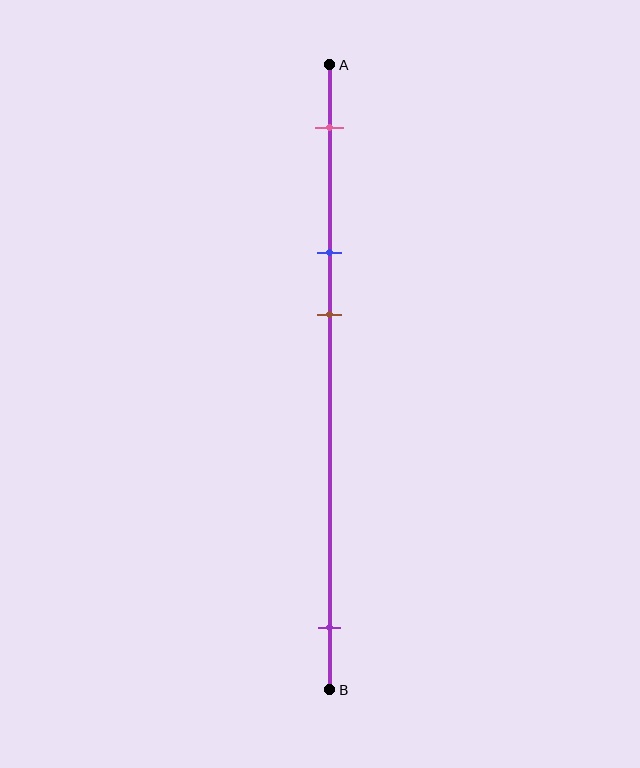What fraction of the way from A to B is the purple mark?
The purple mark is approximately 90% (0.9) of the way from A to B.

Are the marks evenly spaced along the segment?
No, the marks are not evenly spaced.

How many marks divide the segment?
There are 4 marks dividing the segment.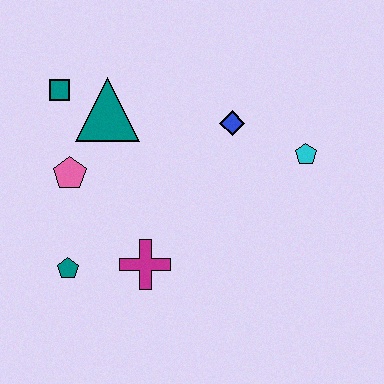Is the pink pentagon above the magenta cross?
Yes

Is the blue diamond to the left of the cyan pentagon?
Yes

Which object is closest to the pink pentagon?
The teal triangle is closest to the pink pentagon.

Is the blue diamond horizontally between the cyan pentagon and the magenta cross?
Yes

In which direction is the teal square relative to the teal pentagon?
The teal square is above the teal pentagon.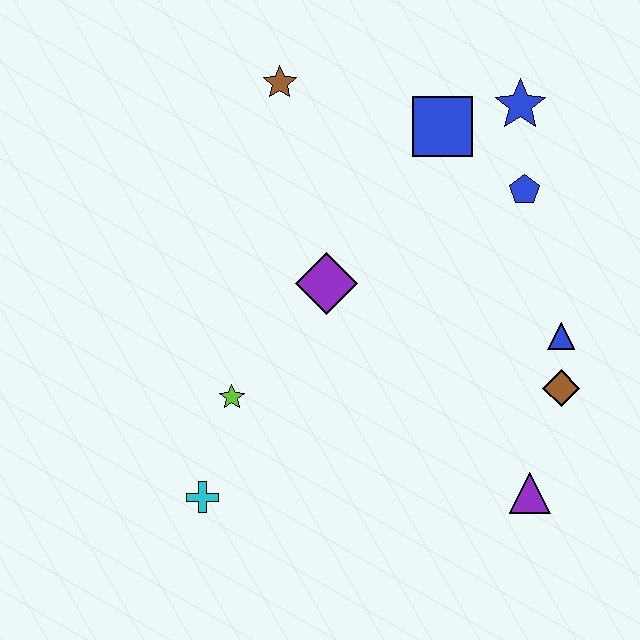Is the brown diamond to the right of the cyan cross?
Yes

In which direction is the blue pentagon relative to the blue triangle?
The blue pentagon is above the blue triangle.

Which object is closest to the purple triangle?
The brown diamond is closest to the purple triangle.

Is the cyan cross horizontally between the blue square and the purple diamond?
No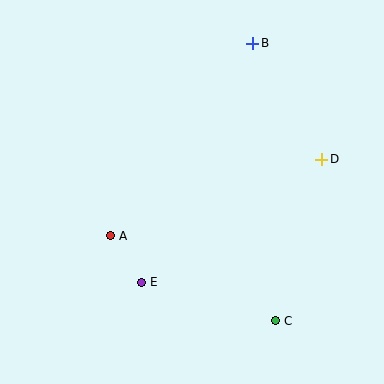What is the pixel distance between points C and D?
The distance between C and D is 168 pixels.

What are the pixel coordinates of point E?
Point E is at (142, 282).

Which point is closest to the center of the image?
Point A at (111, 236) is closest to the center.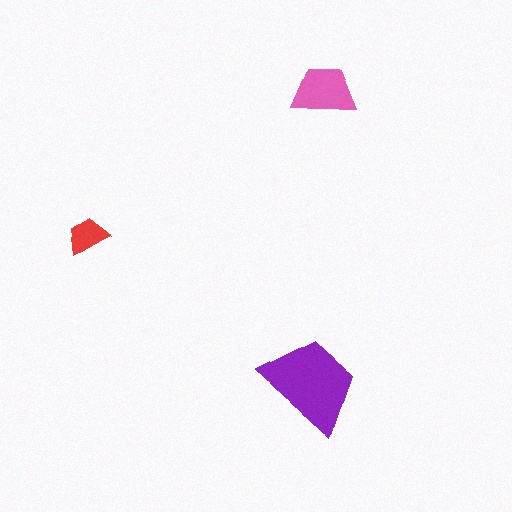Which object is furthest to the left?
The red trapezoid is leftmost.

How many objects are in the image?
There are 3 objects in the image.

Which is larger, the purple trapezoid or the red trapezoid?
The purple one.